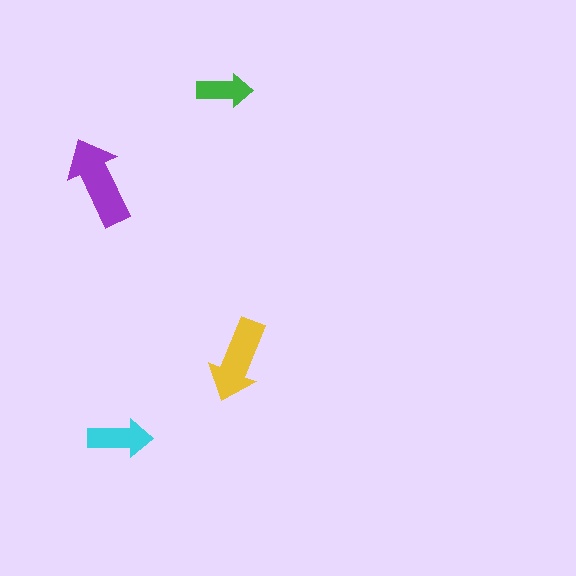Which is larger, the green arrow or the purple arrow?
The purple one.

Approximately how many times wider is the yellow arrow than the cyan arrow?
About 1.5 times wider.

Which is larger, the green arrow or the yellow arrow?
The yellow one.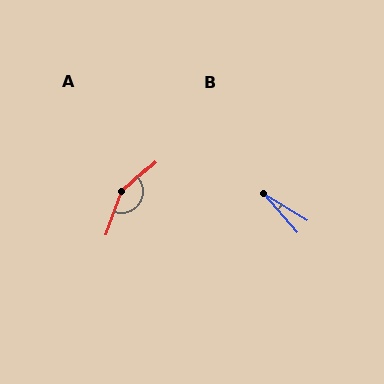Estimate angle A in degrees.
Approximately 151 degrees.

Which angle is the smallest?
B, at approximately 17 degrees.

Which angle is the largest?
A, at approximately 151 degrees.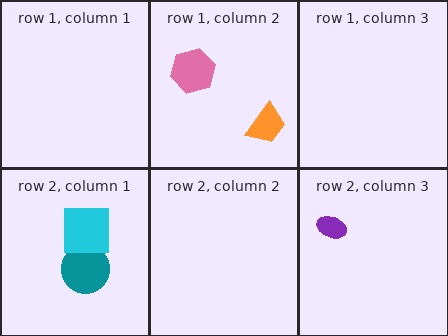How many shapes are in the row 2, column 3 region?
1.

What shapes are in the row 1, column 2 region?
The pink hexagon, the orange trapezoid.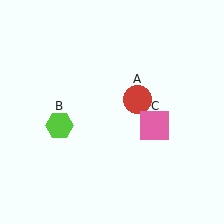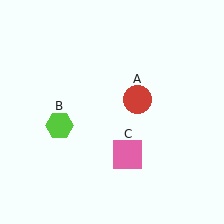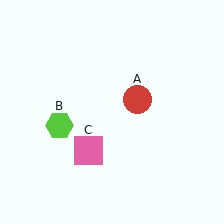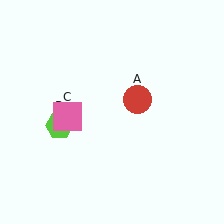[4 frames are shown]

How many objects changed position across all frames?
1 object changed position: pink square (object C).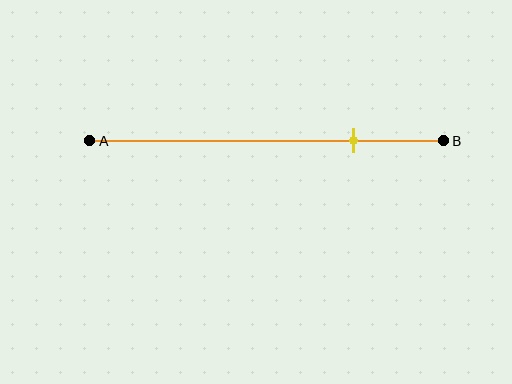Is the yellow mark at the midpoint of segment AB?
No, the mark is at about 75% from A, not at the 50% midpoint.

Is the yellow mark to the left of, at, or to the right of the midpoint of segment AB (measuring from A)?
The yellow mark is to the right of the midpoint of segment AB.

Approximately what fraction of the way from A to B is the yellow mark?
The yellow mark is approximately 75% of the way from A to B.